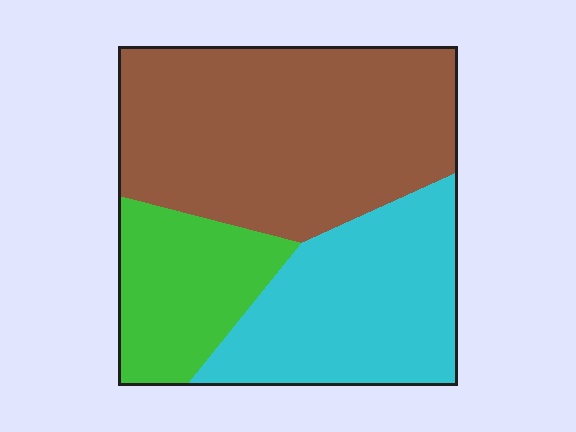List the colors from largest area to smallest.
From largest to smallest: brown, cyan, green.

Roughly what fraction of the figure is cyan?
Cyan covers roughly 30% of the figure.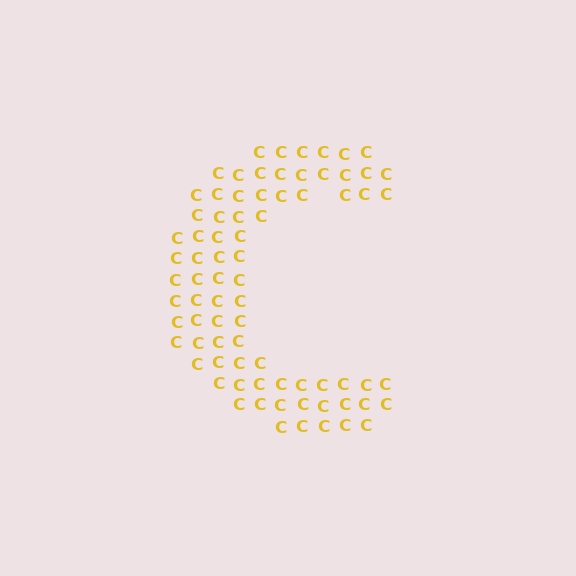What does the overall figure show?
The overall figure shows the letter C.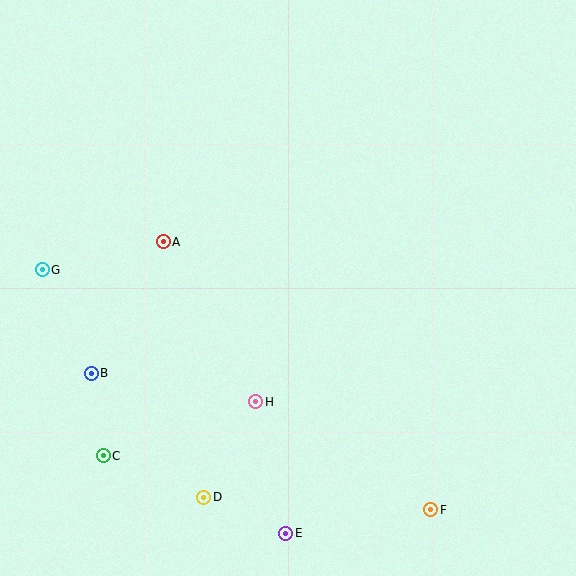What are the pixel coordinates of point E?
Point E is at (286, 533).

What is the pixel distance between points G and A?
The distance between G and A is 124 pixels.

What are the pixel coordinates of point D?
Point D is at (204, 497).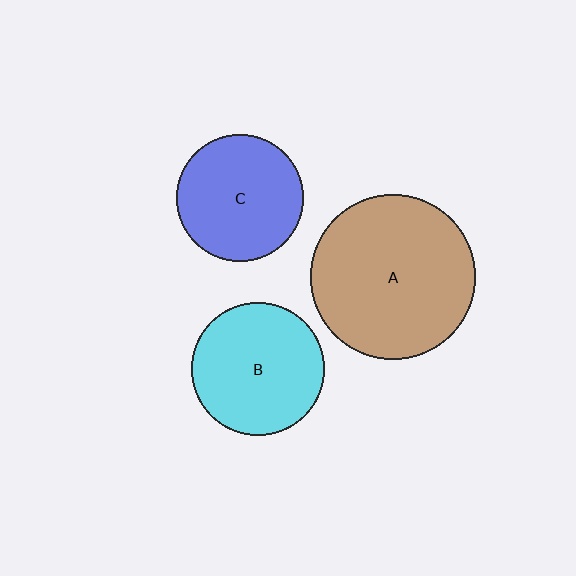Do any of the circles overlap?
No, none of the circles overlap.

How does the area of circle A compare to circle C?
Approximately 1.7 times.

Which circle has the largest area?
Circle A (brown).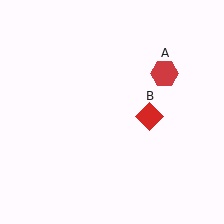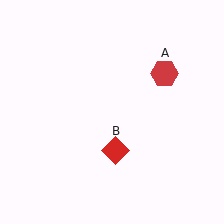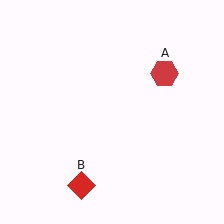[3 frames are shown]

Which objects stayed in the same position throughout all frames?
Red hexagon (object A) remained stationary.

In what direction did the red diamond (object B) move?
The red diamond (object B) moved down and to the left.